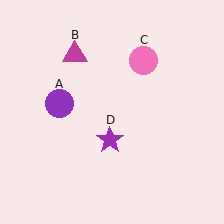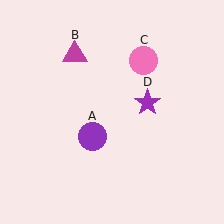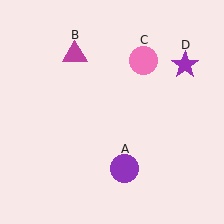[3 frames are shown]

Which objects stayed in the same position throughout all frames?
Magenta triangle (object B) and pink circle (object C) remained stationary.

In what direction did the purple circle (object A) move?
The purple circle (object A) moved down and to the right.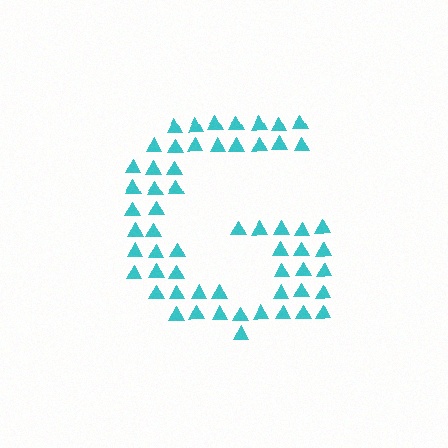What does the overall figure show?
The overall figure shows the letter G.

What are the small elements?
The small elements are triangles.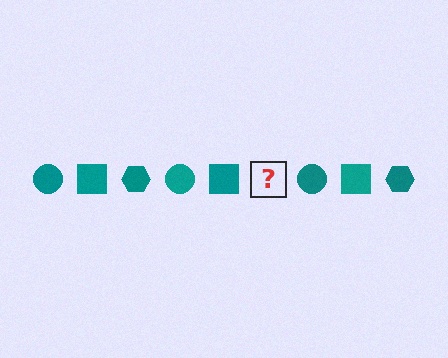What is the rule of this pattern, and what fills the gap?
The rule is that the pattern cycles through circle, square, hexagon shapes in teal. The gap should be filled with a teal hexagon.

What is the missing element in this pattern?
The missing element is a teal hexagon.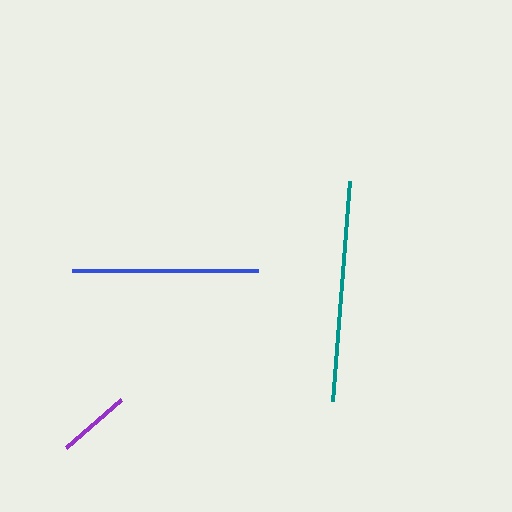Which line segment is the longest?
The teal line is the longest at approximately 221 pixels.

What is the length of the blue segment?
The blue segment is approximately 186 pixels long.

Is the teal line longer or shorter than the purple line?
The teal line is longer than the purple line.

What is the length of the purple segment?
The purple segment is approximately 73 pixels long.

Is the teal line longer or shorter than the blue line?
The teal line is longer than the blue line.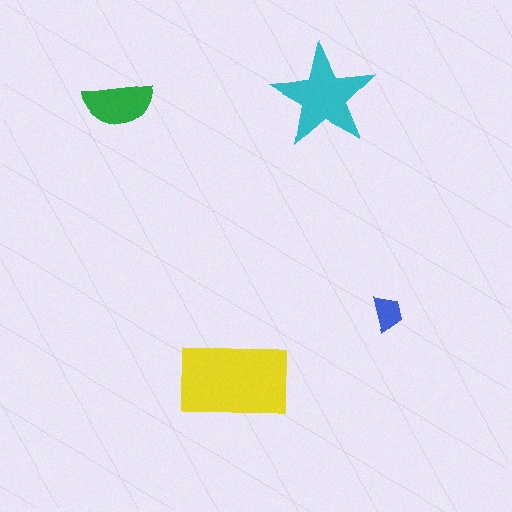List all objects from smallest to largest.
The blue trapezoid, the green semicircle, the cyan star, the yellow rectangle.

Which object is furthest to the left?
The green semicircle is leftmost.